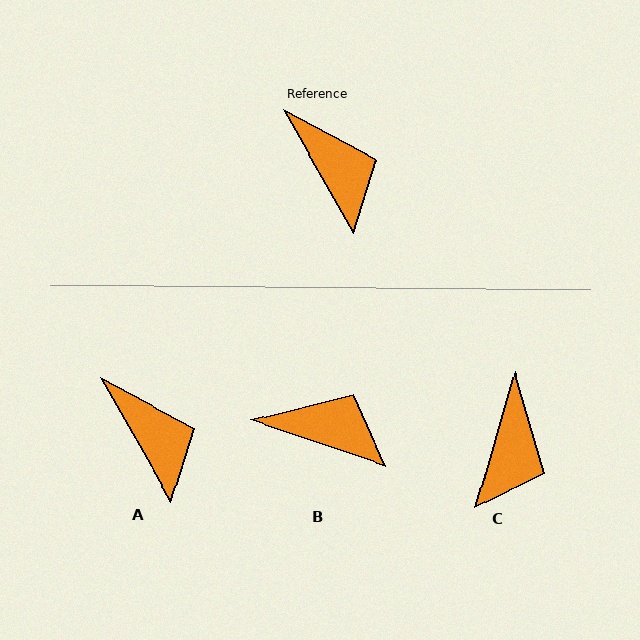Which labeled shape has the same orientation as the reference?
A.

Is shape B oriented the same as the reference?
No, it is off by about 42 degrees.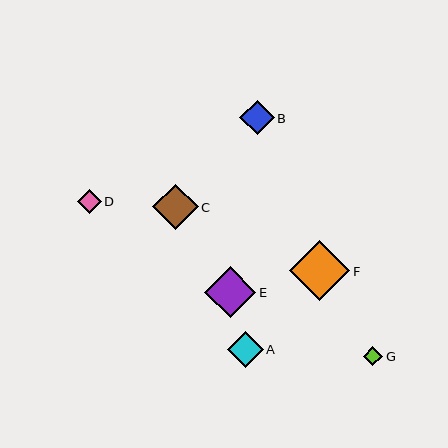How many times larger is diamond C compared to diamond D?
Diamond C is approximately 1.9 times the size of diamond D.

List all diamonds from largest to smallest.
From largest to smallest: F, E, C, A, B, D, G.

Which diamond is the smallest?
Diamond G is the smallest with a size of approximately 20 pixels.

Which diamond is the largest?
Diamond F is the largest with a size of approximately 60 pixels.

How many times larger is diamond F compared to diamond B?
Diamond F is approximately 1.7 times the size of diamond B.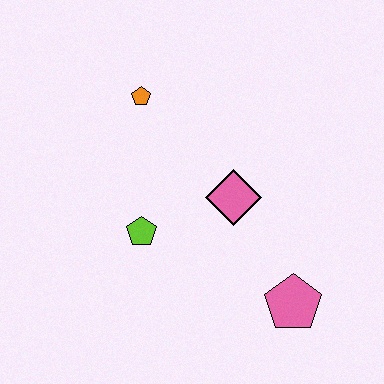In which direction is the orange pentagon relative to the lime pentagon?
The orange pentagon is above the lime pentagon.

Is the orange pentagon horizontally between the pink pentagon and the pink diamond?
No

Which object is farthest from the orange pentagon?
The pink pentagon is farthest from the orange pentagon.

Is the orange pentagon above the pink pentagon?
Yes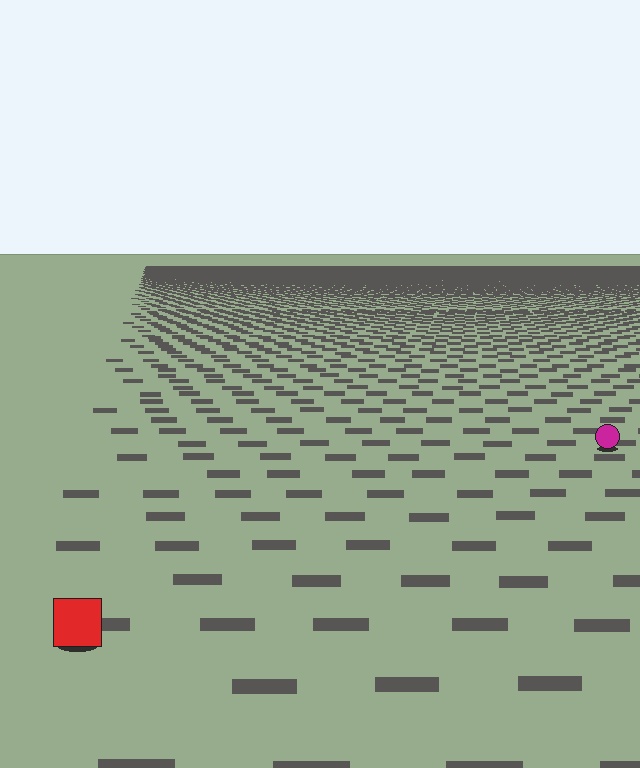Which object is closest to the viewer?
The red square is closest. The texture marks near it are larger and more spread out.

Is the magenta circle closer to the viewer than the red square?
No. The red square is closer — you can tell from the texture gradient: the ground texture is coarser near it.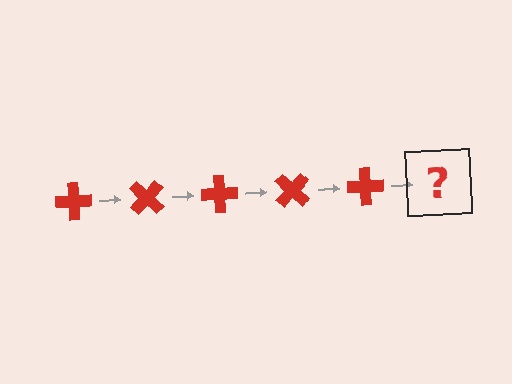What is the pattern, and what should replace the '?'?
The pattern is that the cross rotates 45 degrees each step. The '?' should be a red cross rotated 225 degrees.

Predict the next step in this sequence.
The next step is a red cross rotated 225 degrees.